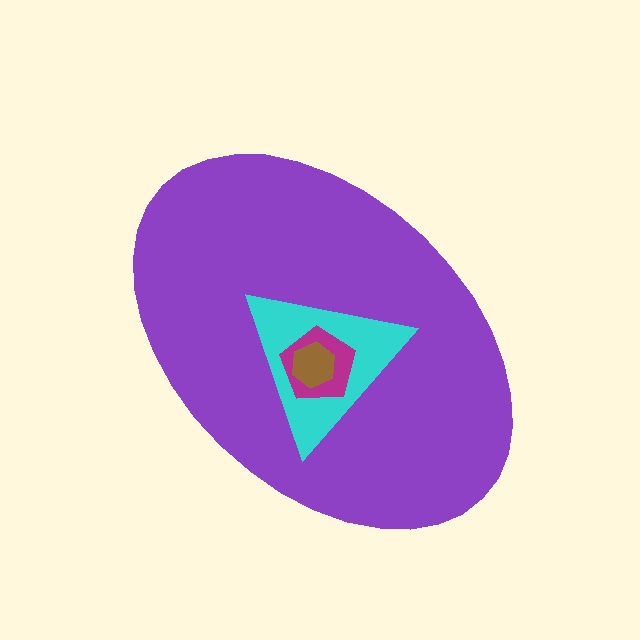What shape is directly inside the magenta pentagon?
The brown hexagon.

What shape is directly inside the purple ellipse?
The cyan triangle.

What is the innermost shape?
The brown hexagon.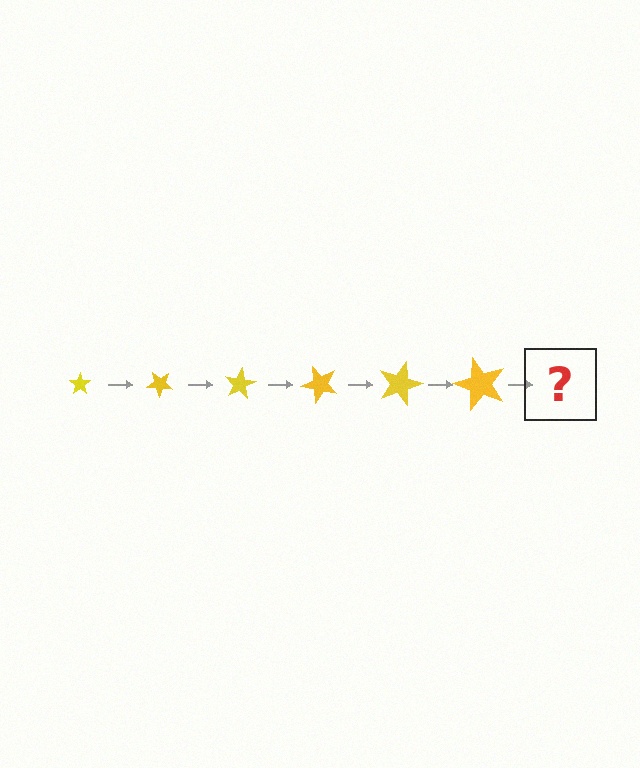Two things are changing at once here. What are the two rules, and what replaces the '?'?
The two rules are that the star grows larger each step and it rotates 40 degrees each step. The '?' should be a star, larger than the previous one and rotated 240 degrees from the start.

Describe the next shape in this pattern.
It should be a star, larger than the previous one and rotated 240 degrees from the start.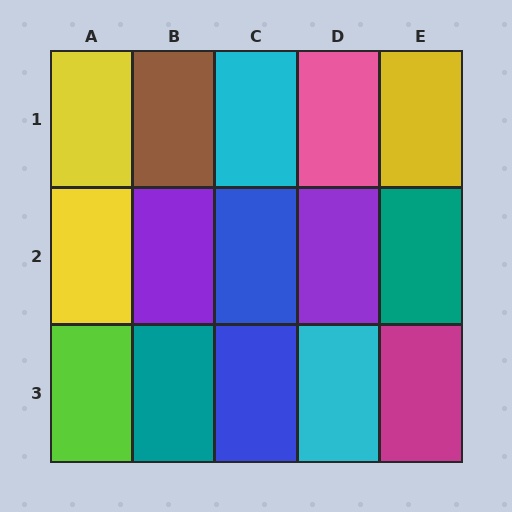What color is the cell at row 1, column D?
Pink.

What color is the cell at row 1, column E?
Yellow.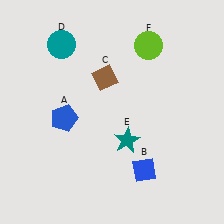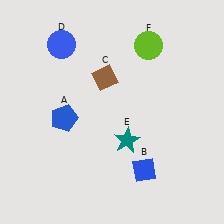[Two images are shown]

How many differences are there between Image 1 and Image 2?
There is 1 difference between the two images.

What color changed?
The circle (D) changed from teal in Image 1 to blue in Image 2.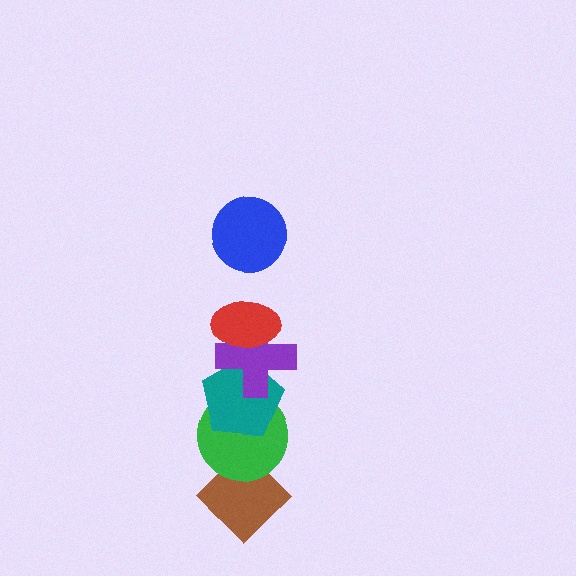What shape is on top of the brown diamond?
The green circle is on top of the brown diamond.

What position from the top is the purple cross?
The purple cross is 3rd from the top.